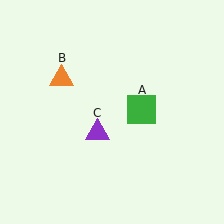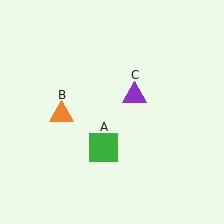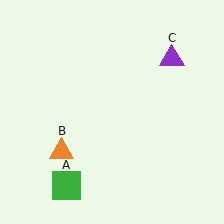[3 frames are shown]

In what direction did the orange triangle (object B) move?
The orange triangle (object B) moved down.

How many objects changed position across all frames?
3 objects changed position: green square (object A), orange triangle (object B), purple triangle (object C).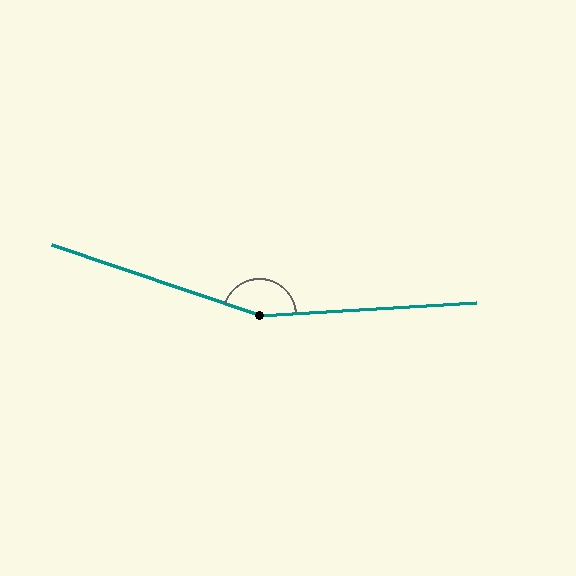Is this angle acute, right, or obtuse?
It is obtuse.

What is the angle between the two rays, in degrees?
Approximately 158 degrees.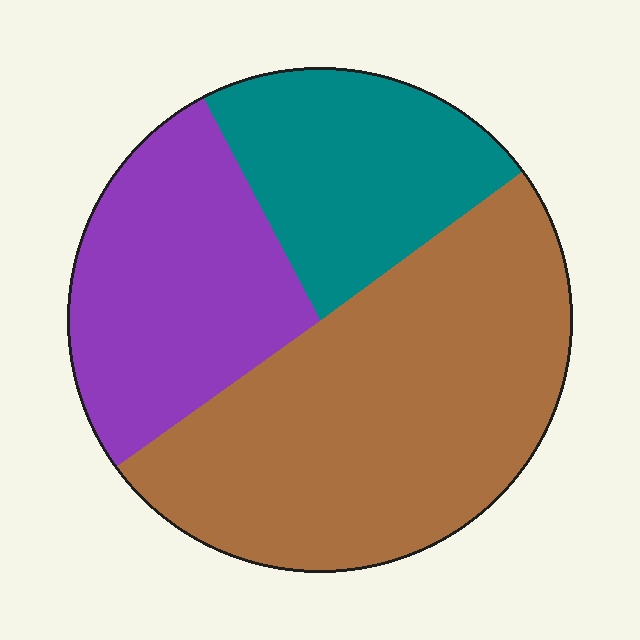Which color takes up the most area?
Brown, at roughly 50%.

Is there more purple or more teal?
Purple.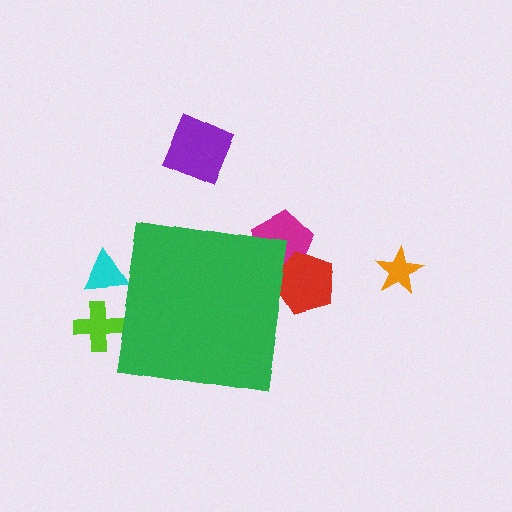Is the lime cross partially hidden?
Yes, the lime cross is partially hidden behind the green square.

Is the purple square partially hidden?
No, the purple square is fully visible.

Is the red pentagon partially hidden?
Yes, the red pentagon is partially hidden behind the green square.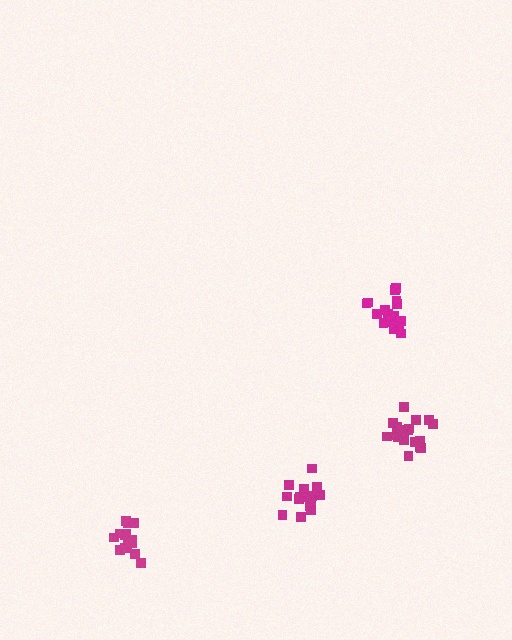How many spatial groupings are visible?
There are 4 spatial groupings.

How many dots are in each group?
Group 1: 16 dots, Group 2: 17 dots, Group 3: 16 dots, Group 4: 18 dots (67 total).